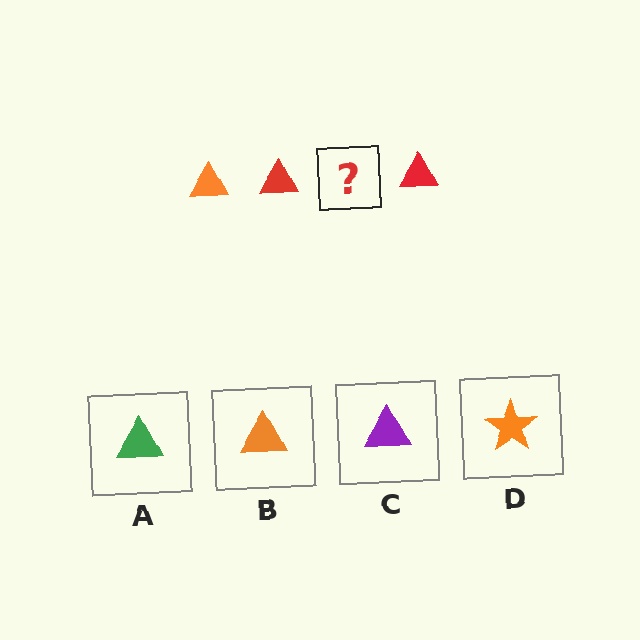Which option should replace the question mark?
Option B.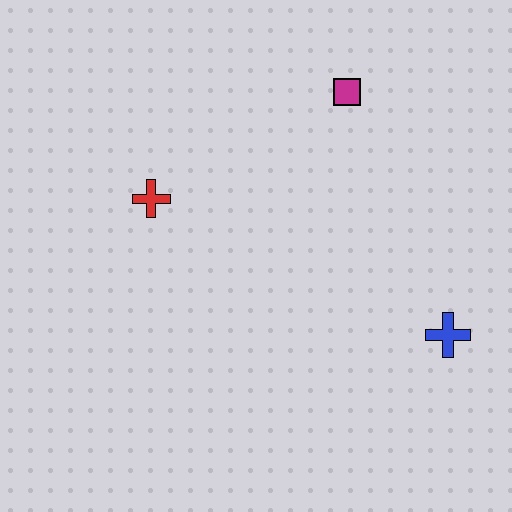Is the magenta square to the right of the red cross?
Yes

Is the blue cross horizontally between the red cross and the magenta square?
No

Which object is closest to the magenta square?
The red cross is closest to the magenta square.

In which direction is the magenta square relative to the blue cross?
The magenta square is above the blue cross.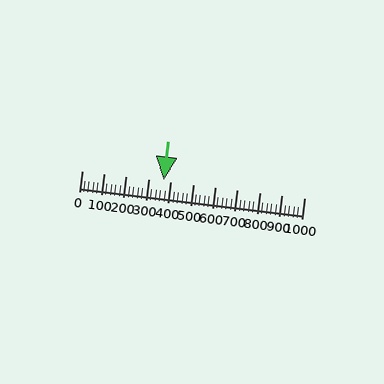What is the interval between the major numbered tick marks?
The major tick marks are spaced 100 units apart.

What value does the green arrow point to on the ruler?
The green arrow points to approximately 368.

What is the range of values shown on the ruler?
The ruler shows values from 0 to 1000.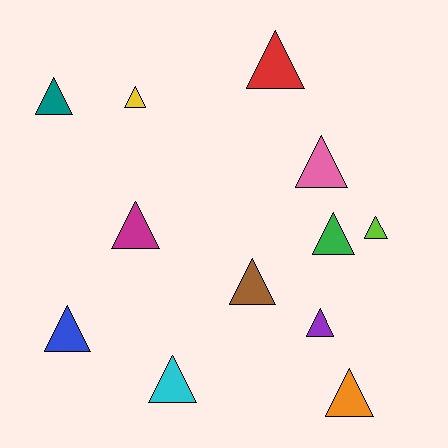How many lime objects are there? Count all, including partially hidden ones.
There is 1 lime object.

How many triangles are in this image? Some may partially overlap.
There are 12 triangles.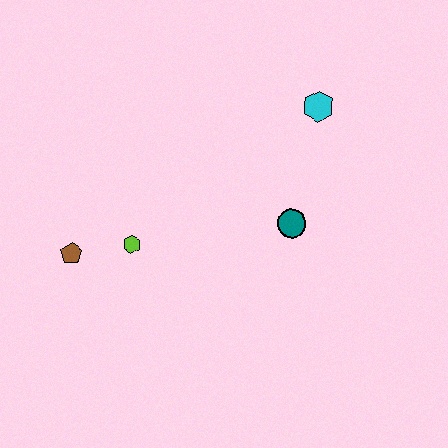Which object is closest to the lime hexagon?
The brown pentagon is closest to the lime hexagon.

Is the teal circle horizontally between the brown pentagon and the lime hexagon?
No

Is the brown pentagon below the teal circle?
Yes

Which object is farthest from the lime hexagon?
The cyan hexagon is farthest from the lime hexagon.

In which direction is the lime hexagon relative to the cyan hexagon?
The lime hexagon is to the left of the cyan hexagon.